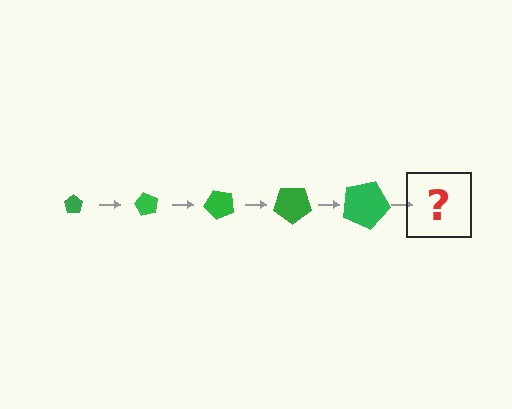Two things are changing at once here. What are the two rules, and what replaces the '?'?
The two rules are that the pentagon grows larger each step and it rotates 60 degrees each step. The '?' should be a pentagon, larger than the previous one and rotated 300 degrees from the start.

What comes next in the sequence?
The next element should be a pentagon, larger than the previous one and rotated 300 degrees from the start.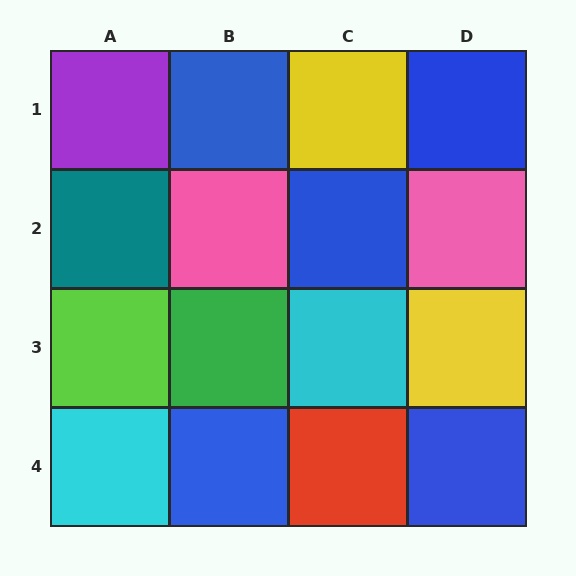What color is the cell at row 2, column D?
Pink.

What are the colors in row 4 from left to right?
Cyan, blue, red, blue.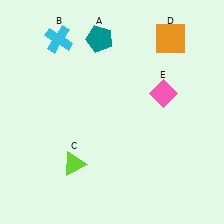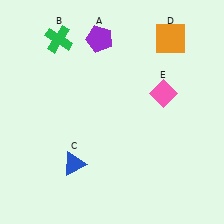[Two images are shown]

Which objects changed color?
A changed from teal to purple. B changed from cyan to green. C changed from lime to blue.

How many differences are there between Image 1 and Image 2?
There are 3 differences between the two images.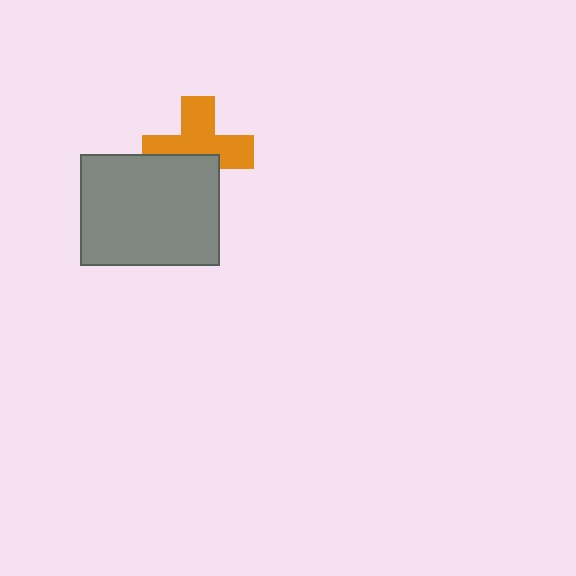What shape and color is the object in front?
The object in front is a gray rectangle.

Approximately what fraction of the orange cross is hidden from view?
Roughly 39% of the orange cross is hidden behind the gray rectangle.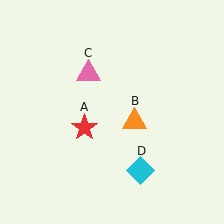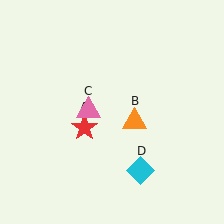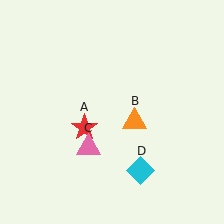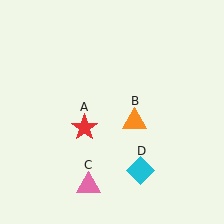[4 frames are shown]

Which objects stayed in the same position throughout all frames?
Red star (object A) and orange triangle (object B) and cyan diamond (object D) remained stationary.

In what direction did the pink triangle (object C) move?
The pink triangle (object C) moved down.